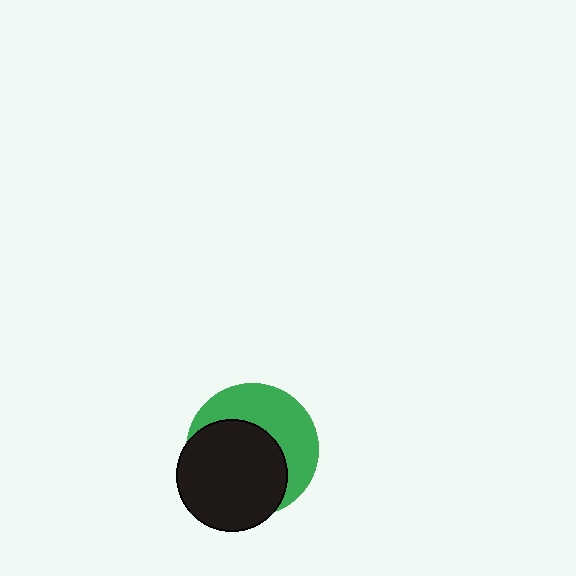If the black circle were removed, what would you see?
You would see the complete green circle.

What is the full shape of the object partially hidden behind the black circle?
The partially hidden object is a green circle.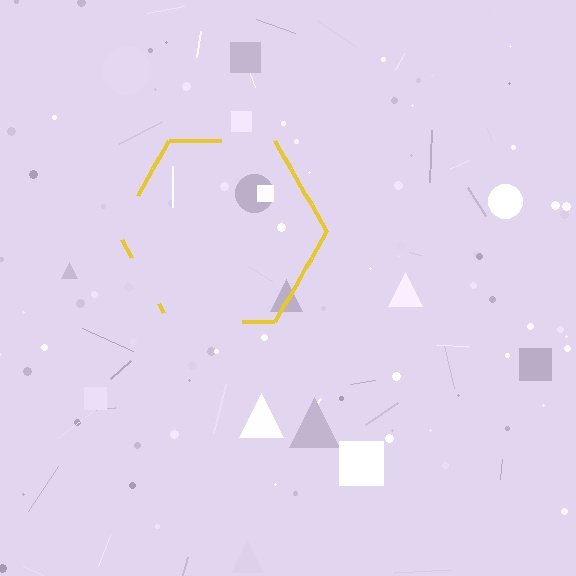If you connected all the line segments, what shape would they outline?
They would outline a hexagon.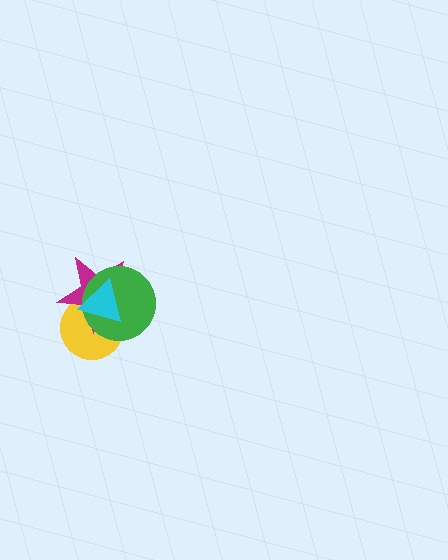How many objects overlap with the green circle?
3 objects overlap with the green circle.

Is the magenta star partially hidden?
Yes, it is partially covered by another shape.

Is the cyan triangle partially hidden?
No, no other shape covers it.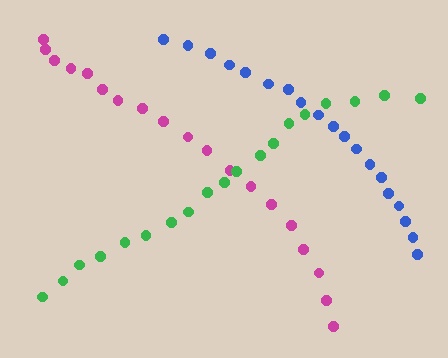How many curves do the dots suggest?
There are 3 distinct paths.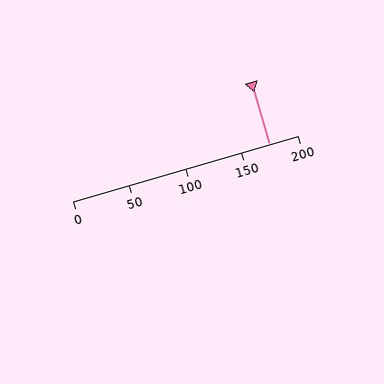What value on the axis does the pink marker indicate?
The marker indicates approximately 175.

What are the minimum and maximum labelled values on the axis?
The axis runs from 0 to 200.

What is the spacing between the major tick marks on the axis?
The major ticks are spaced 50 apart.